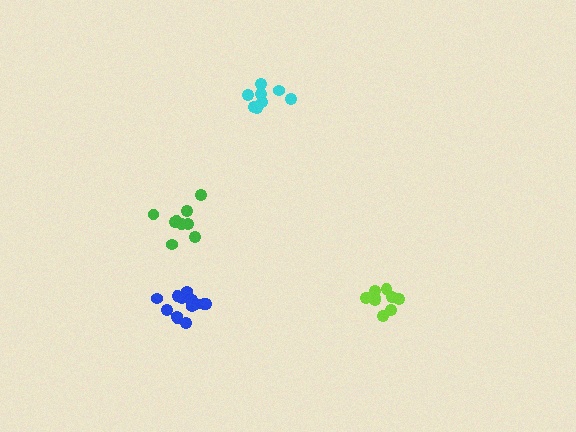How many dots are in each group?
Group 1: 10 dots, Group 2: 9 dots, Group 3: 14 dots, Group 4: 8 dots (41 total).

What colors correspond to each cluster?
The clusters are colored: lime, green, blue, cyan.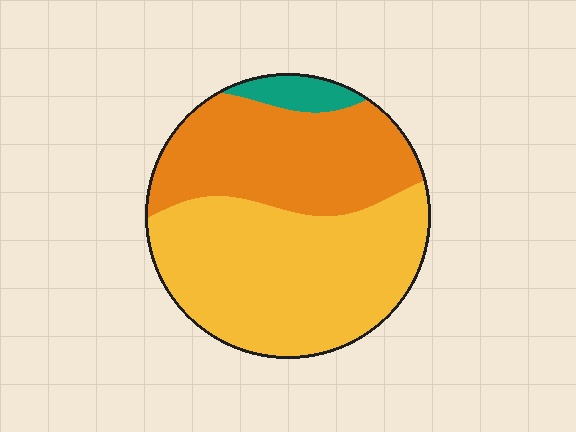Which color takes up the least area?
Teal, at roughly 5%.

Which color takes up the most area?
Yellow, at roughly 55%.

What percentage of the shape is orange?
Orange takes up about three eighths (3/8) of the shape.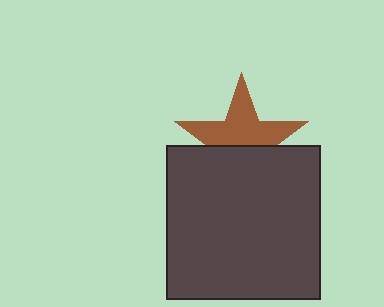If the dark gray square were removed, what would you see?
You would see the complete brown star.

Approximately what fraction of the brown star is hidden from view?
Roughly 44% of the brown star is hidden behind the dark gray square.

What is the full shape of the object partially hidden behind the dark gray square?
The partially hidden object is a brown star.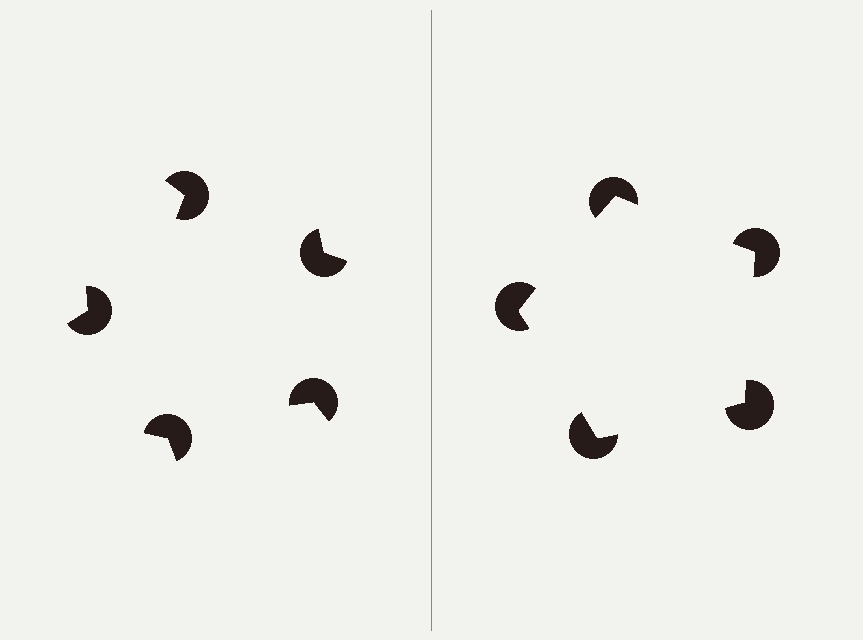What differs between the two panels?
The pac-man discs are positioned identically on both sides; only the wedge orientations differ. On the right they align to a pentagon; on the left they are misaligned.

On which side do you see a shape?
An illusory pentagon appears on the right side. On the left side the wedge cuts are rotated, so no coherent shape forms.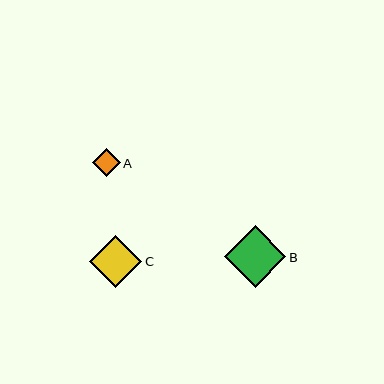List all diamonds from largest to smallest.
From largest to smallest: B, C, A.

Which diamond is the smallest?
Diamond A is the smallest with a size of approximately 28 pixels.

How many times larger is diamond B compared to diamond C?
Diamond B is approximately 1.2 times the size of diamond C.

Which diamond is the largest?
Diamond B is the largest with a size of approximately 62 pixels.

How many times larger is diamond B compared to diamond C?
Diamond B is approximately 1.2 times the size of diamond C.